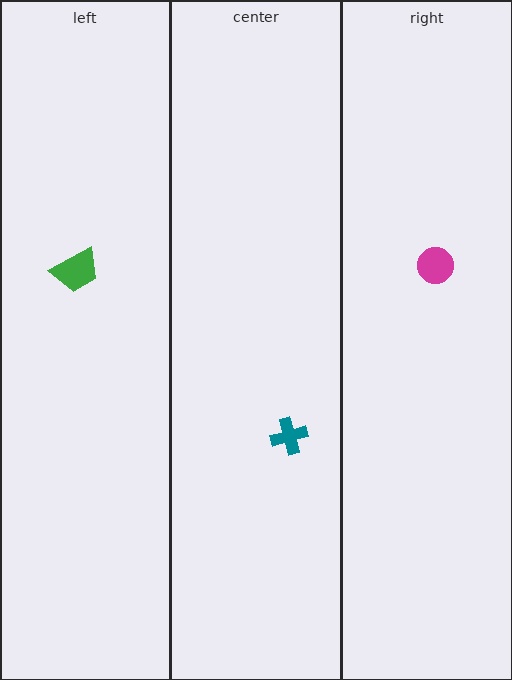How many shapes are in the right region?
1.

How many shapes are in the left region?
1.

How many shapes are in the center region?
1.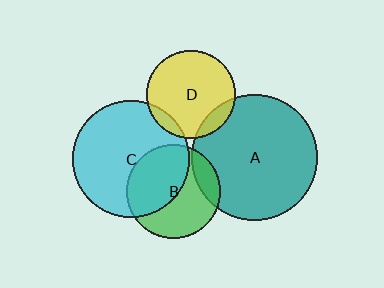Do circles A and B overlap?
Yes.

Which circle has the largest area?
Circle A (teal).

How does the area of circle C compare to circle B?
Approximately 1.6 times.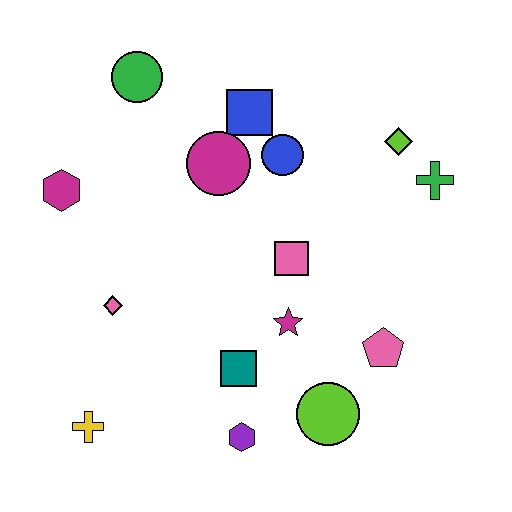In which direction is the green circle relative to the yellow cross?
The green circle is above the yellow cross.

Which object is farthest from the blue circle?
The yellow cross is farthest from the blue circle.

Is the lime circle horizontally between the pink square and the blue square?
No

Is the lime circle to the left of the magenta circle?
No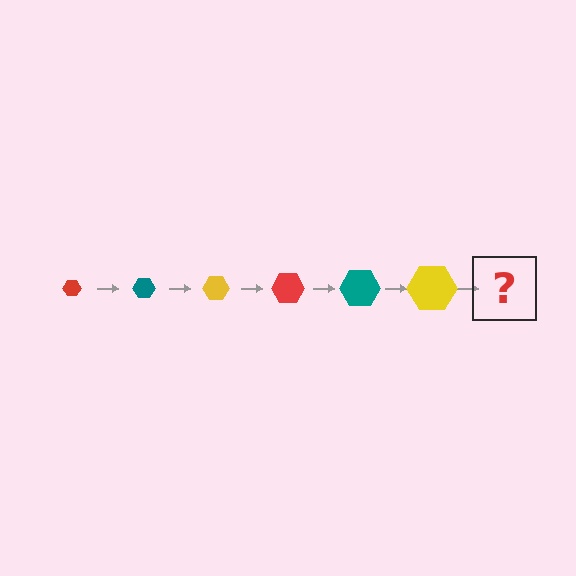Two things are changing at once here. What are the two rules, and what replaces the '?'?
The two rules are that the hexagon grows larger each step and the color cycles through red, teal, and yellow. The '?' should be a red hexagon, larger than the previous one.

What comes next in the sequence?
The next element should be a red hexagon, larger than the previous one.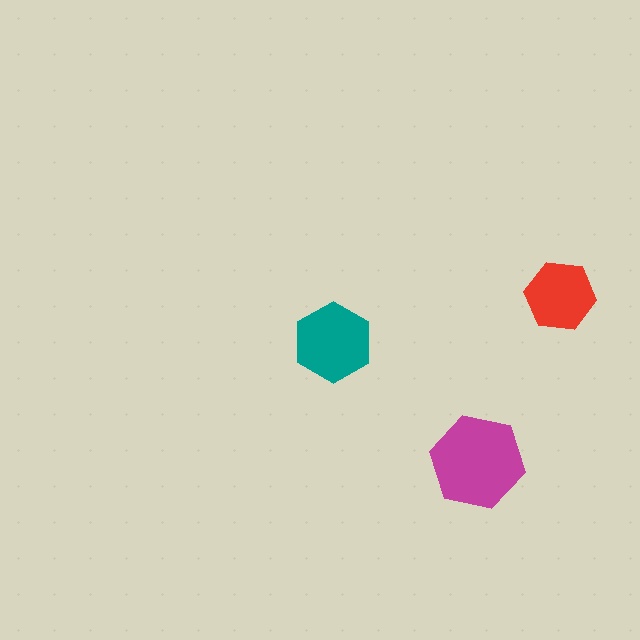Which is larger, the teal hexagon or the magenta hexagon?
The magenta one.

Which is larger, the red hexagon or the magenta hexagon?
The magenta one.